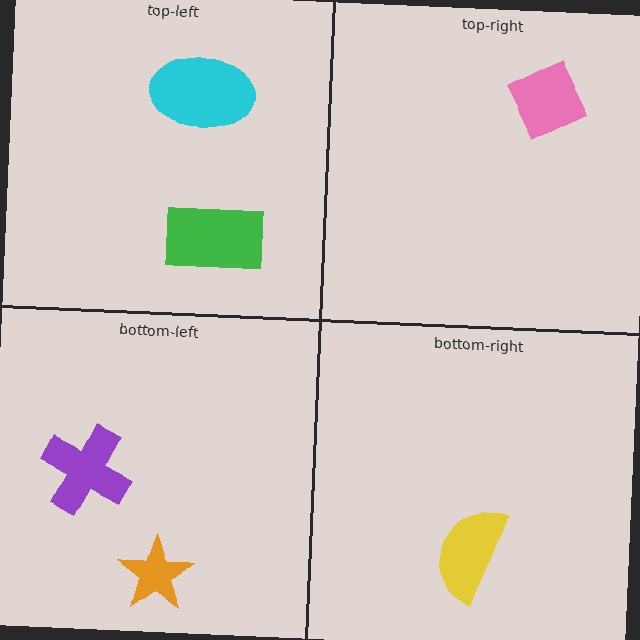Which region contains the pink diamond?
The top-right region.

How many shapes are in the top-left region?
2.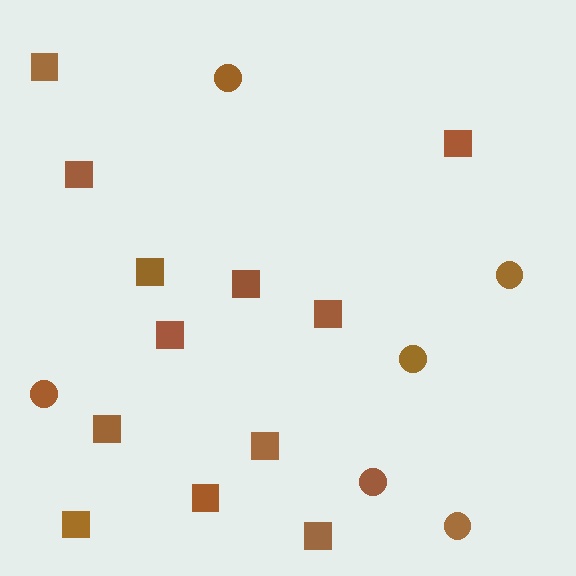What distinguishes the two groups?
There are 2 groups: one group of squares (12) and one group of circles (6).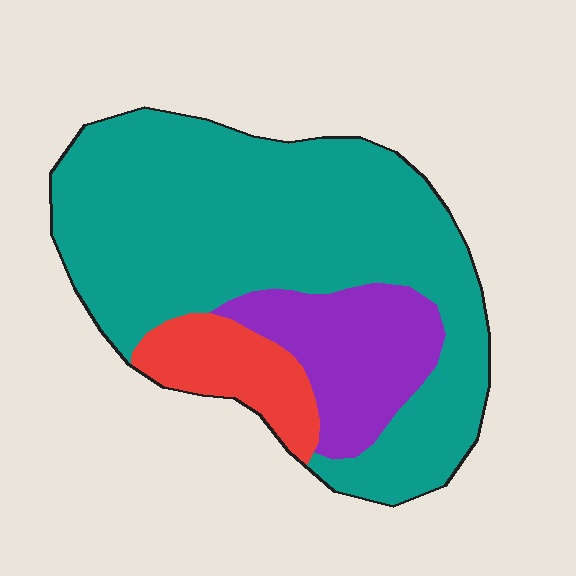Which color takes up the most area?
Teal, at roughly 70%.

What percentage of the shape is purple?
Purple takes up between a sixth and a third of the shape.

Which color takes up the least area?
Red, at roughly 10%.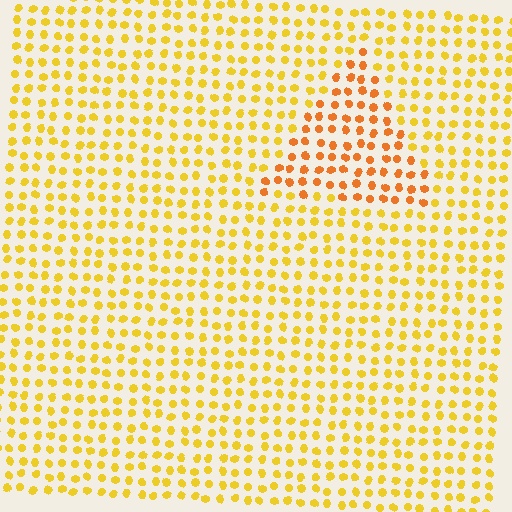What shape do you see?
I see a triangle.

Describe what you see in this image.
The image is filled with small yellow elements in a uniform arrangement. A triangle-shaped region is visible where the elements are tinted to a slightly different hue, forming a subtle color boundary.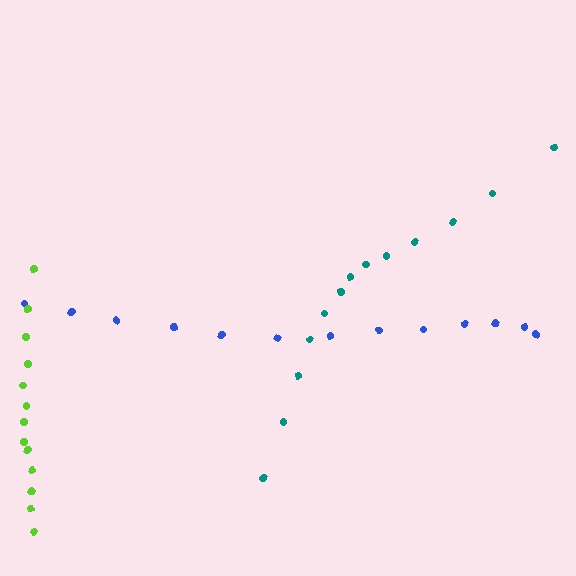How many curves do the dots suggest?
There are 3 distinct paths.